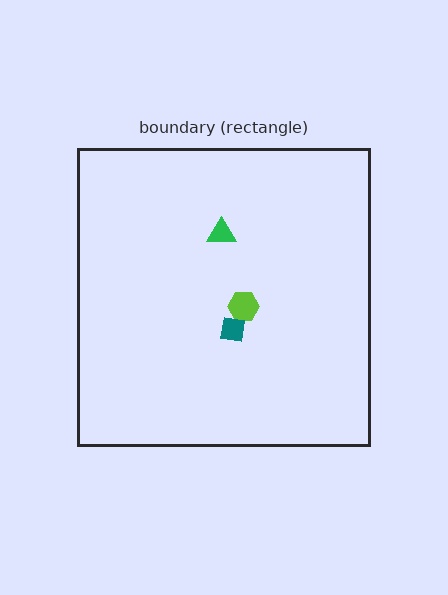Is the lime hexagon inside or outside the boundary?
Inside.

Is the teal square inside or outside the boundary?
Inside.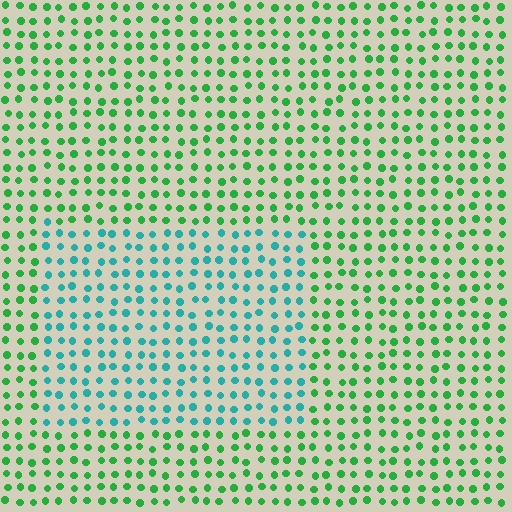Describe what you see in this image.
The image is filled with small green elements in a uniform arrangement. A rectangle-shaped region is visible where the elements are tinted to a slightly different hue, forming a subtle color boundary.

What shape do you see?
I see a rectangle.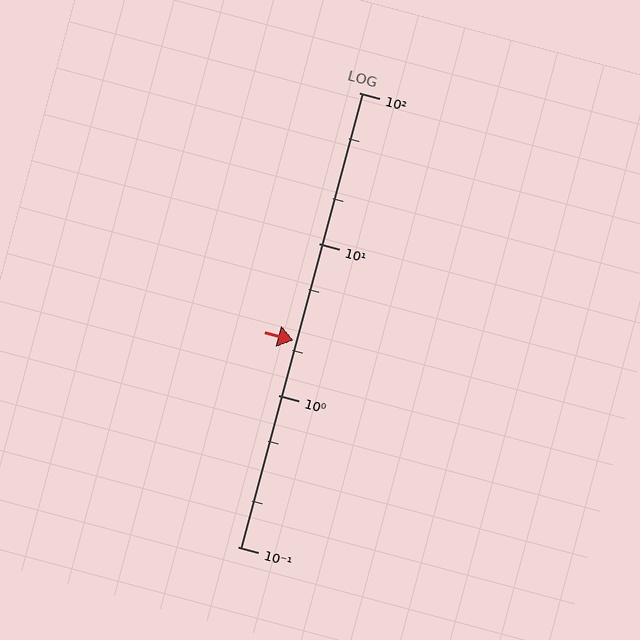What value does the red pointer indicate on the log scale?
The pointer indicates approximately 2.3.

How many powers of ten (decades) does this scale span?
The scale spans 3 decades, from 0.1 to 100.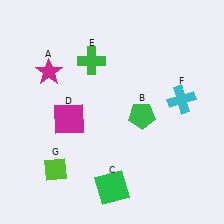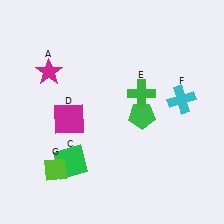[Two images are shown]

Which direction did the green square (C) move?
The green square (C) moved left.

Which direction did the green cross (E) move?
The green cross (E) moved right.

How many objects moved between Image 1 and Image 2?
2 objects moved between the two images.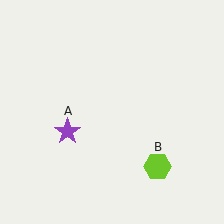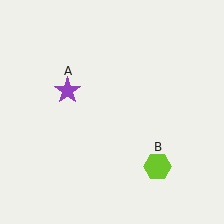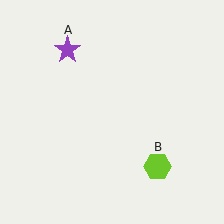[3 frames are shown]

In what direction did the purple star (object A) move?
The purple star (object A) moved up.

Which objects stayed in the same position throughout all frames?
Lime hexagon (object B) remained stationary.